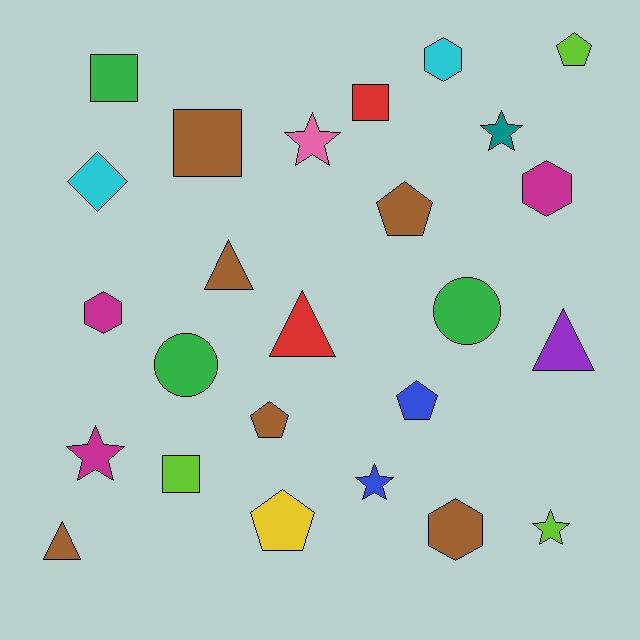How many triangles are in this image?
There are 4 triangles.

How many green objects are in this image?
There are 3 green objects.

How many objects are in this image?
There are 25 objects.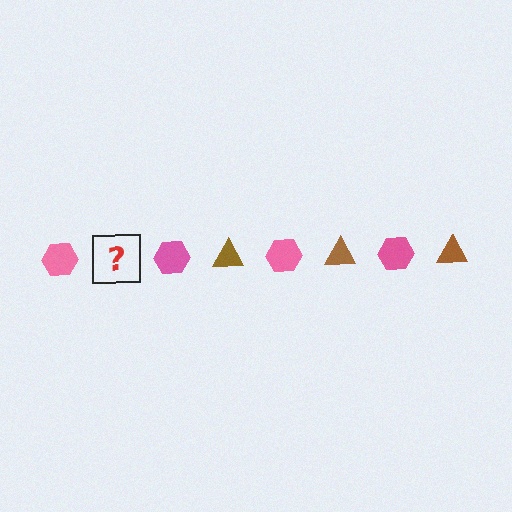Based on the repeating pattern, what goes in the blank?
The blank should be a brown triangle.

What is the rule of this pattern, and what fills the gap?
The rule is that the pattern alternates between pink hexagon and brown triangle. The gap should be filled with a brown triangle.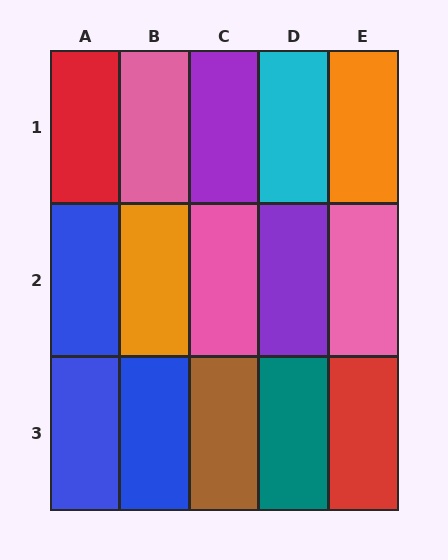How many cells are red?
2 cells are red.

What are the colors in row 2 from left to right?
Blue, orange, pink, purple, pink.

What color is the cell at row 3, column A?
Blue.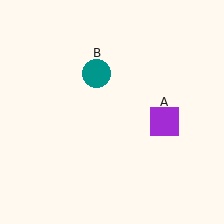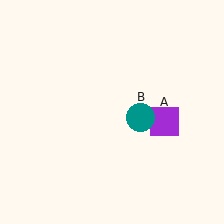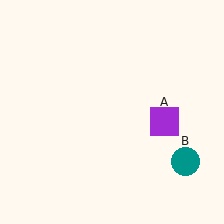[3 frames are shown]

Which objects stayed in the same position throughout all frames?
Purple square (object A) remained stationary.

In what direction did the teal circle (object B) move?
The teal circle (object B) moved down and to the right.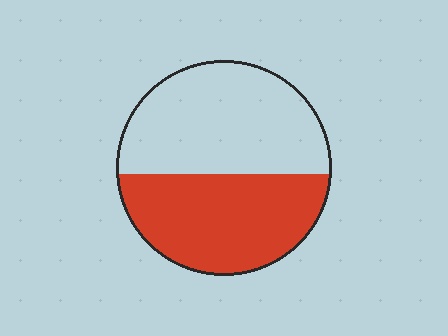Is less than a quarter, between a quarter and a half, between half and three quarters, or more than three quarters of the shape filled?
Between a quarter and a half.